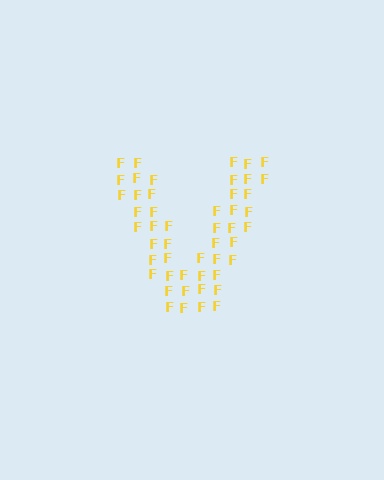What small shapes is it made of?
It is made of small letter F's.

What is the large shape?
The large shape is the letter V.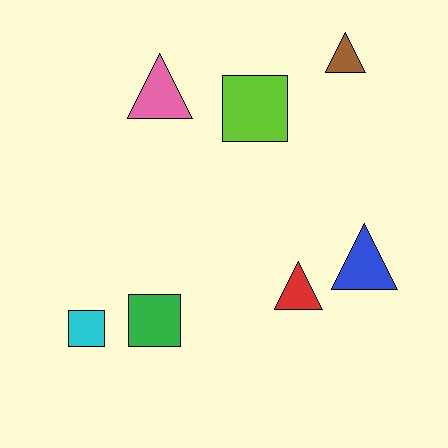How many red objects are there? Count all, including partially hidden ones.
There is 1 red object.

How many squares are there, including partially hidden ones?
There are 3 squares.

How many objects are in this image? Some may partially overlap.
There are 7 objects.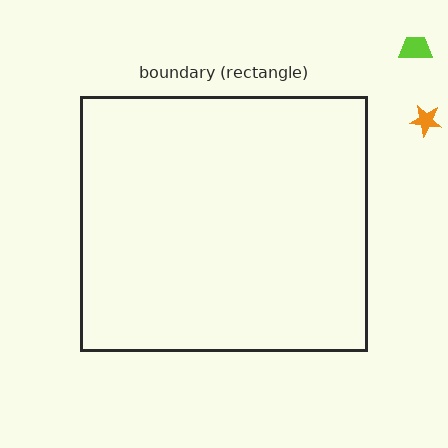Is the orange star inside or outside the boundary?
Outside.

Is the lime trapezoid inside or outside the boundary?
Outside.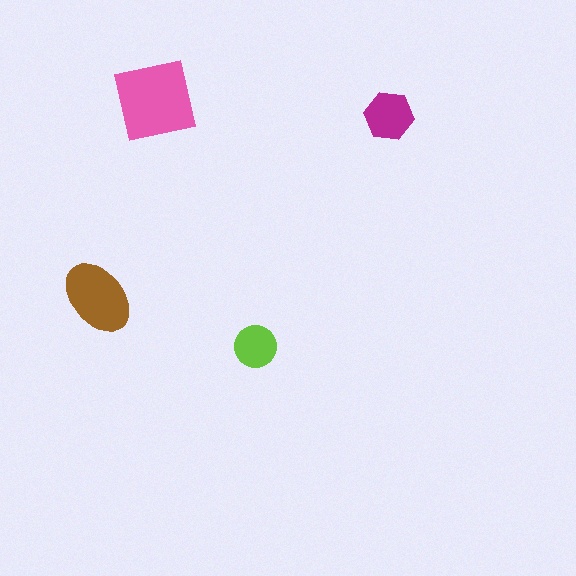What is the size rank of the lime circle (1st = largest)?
4th.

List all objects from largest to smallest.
The pink square, the brown ellipse, the magenta hexagon, the lime circle.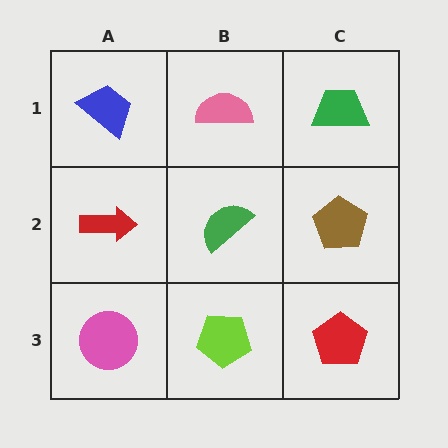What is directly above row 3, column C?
A brown pentagon.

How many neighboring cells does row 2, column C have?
3.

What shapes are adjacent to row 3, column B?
A green semicircle (row 2, column B), a pink circle (row 3, column A), a red pentagon (row 3, column C).